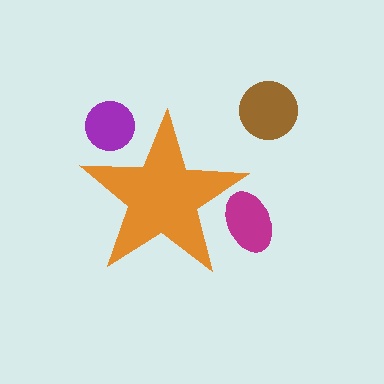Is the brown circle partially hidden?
No, the brown circle is fully visible.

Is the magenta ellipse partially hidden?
Yes, the magenta ellipse is partially hidden behind the orange star.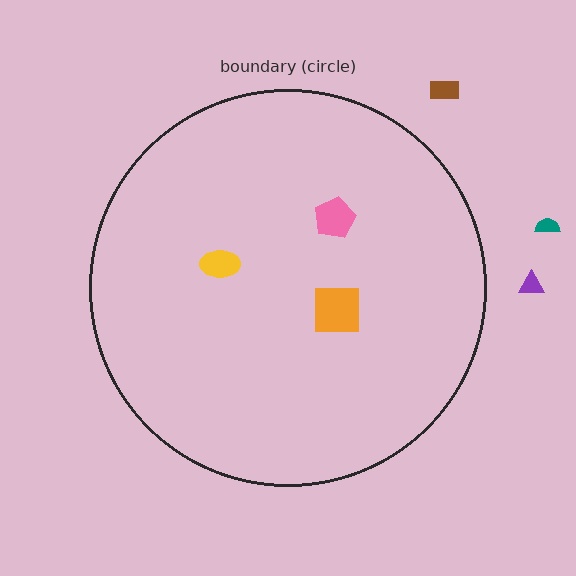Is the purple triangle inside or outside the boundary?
Outside.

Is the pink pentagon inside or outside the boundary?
Inside.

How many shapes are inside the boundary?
3 inside, 3 outside.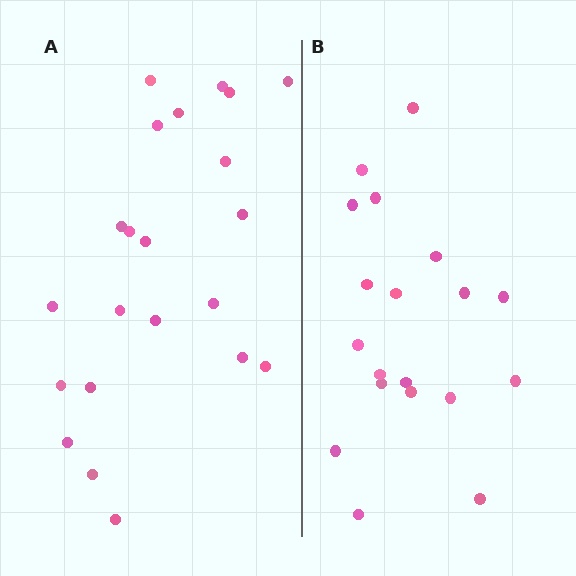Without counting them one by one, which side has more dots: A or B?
Region A (the left region) has more dots.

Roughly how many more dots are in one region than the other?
Region A has just a few more — roughly 2 or 3 more dots than region B.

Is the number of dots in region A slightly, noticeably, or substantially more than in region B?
Region A has only slightly more — the two regions are fairly close. The ratio is roughly 1.2 to 1.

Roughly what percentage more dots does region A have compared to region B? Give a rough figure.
About 15% more.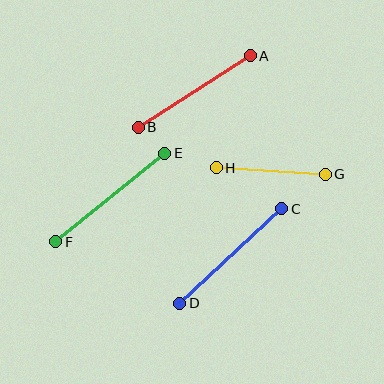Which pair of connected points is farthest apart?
Points E and F are farthest apart.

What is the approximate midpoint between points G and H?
The midpoint is at approximately (271, 171) pixels.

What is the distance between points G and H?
The distance is approximately 109 pixels.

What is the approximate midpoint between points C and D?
The midpoint is at approximately (231, 256) pixels.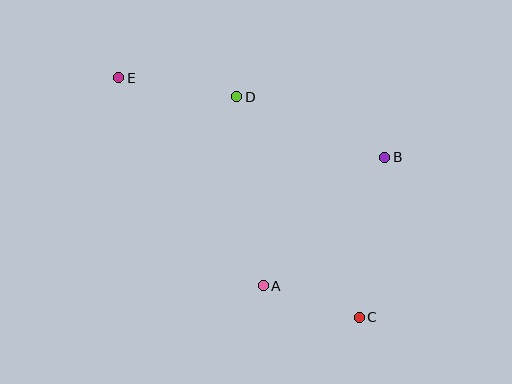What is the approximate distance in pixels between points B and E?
The distance between B and E is approximately 278 pixels.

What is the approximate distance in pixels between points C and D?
The distance between C and D is approximately 252 pixels.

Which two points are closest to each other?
Points A and C are closest to each other.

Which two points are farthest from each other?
Points C and E are farthest from each other.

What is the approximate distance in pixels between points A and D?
The distance between A and D is approximately 191 pixels.